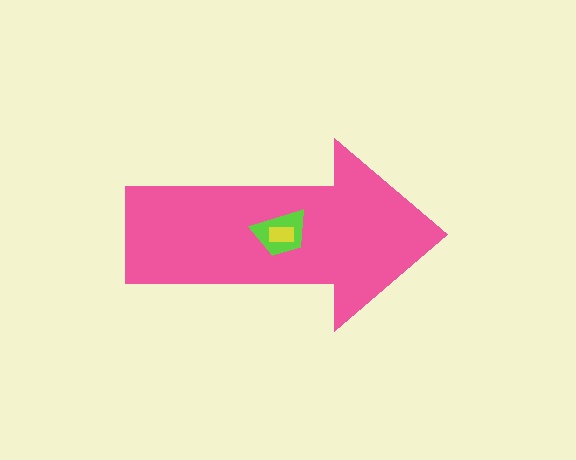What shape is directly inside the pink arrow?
The lime trapezoid.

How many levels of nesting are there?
3.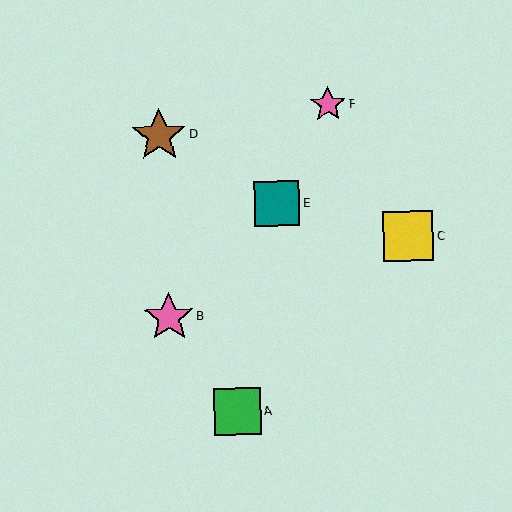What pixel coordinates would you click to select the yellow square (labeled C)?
Click at (408, 236) to select the yellow square C.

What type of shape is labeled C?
Shape C is a yellow square.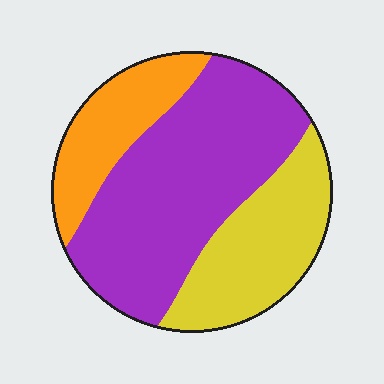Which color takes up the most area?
Purple, at roughly 55%.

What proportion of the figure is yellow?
Yellow covers around 30% of the figure.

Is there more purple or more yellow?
Purple.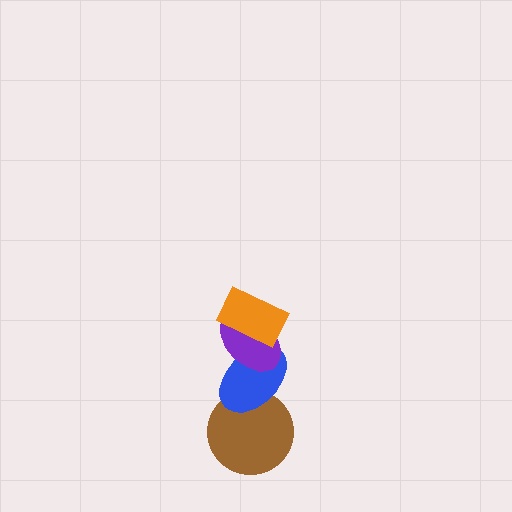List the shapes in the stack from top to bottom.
From top to bottom: the orange rectangle, the purple ellipse, the blue ellipse, the brown circle.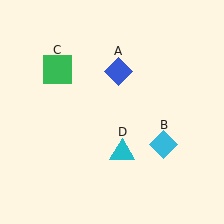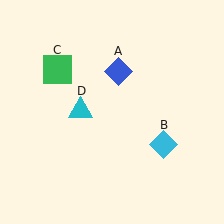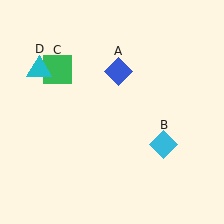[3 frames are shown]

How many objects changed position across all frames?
1 object changed position: cyan triangle (object D).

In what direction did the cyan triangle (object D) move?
The cyan triangle (object D) moved up and to the left.